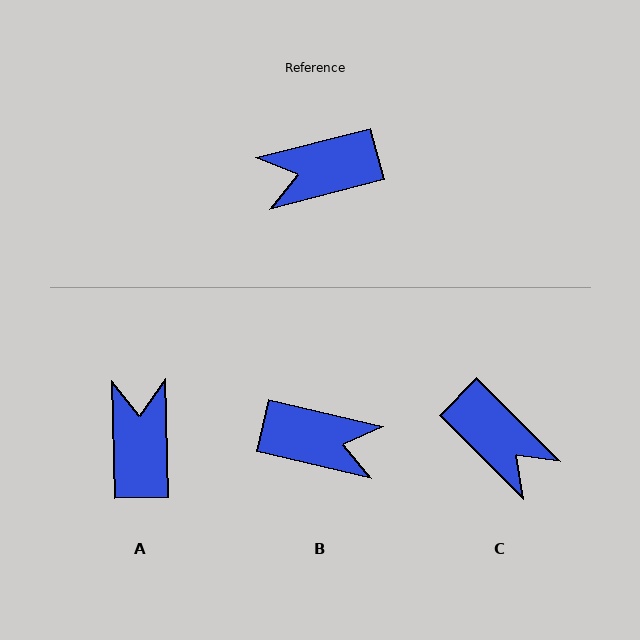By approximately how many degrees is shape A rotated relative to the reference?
Approximately 103 degrees clockwise.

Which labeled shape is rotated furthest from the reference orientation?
B, about 152 degrees away.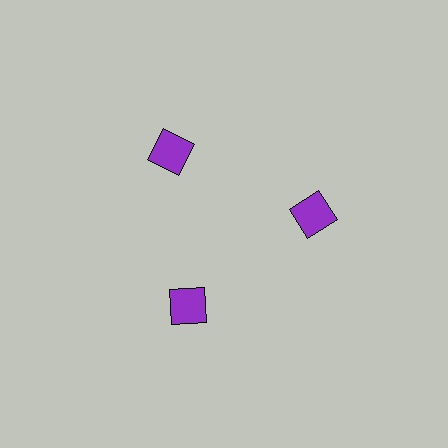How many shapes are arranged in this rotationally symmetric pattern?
There are 3 shapes, arranged in 3 groups of 1.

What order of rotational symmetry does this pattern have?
This pattern has 3-fold rotational symmetry.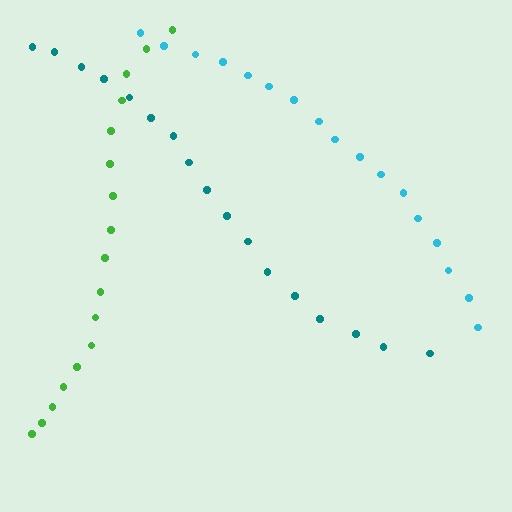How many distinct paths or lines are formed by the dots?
There are 3 distinct paths.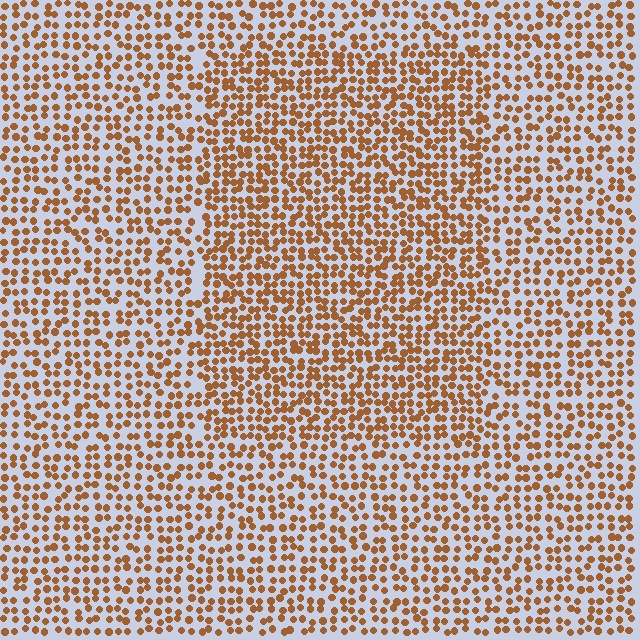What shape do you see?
I see a rectangle.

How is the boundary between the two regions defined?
The boundary is defined by a change in element density (approximately 1.5x ratio). All elements are the same color, size, and shape.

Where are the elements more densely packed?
The elements are more densely packed inside the rectangle boundary.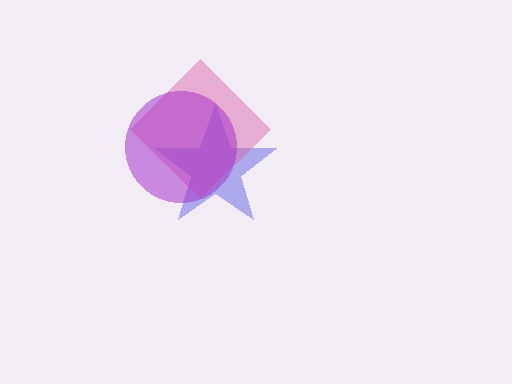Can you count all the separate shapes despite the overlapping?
Yes, there are 3 separate shapes.